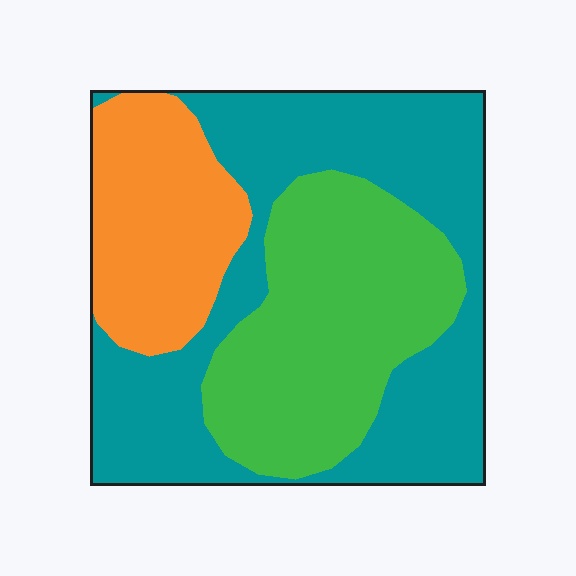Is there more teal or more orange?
Teal.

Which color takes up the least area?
Orange, at roughly 20%.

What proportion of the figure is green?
Green takes up between a sixth and a third of the figure.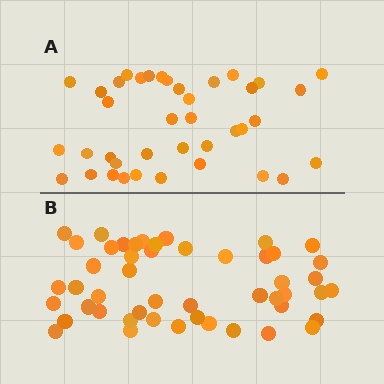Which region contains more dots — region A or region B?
Region B (the bottom region) has more dots.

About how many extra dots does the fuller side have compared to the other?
Region B has roughly 10 or so more dots than region A.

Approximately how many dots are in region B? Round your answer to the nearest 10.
About 50 dots. (The exact count is 49, which rounds to 50.)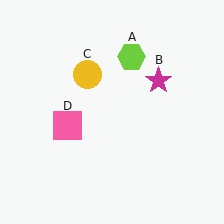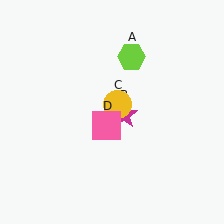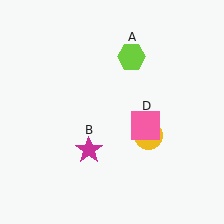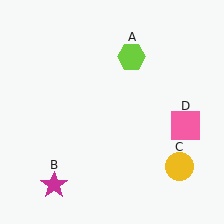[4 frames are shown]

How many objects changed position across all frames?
3 objects changed position: magenta star (object B), yellow circle (object C), pink square (object D).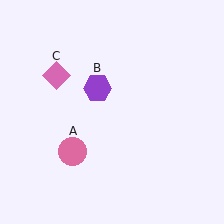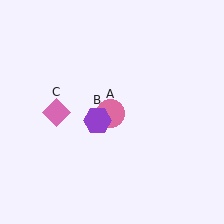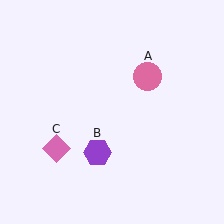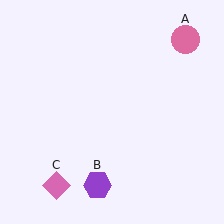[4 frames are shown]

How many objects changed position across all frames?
3 objects changed position: pink circle (object A), purple hexagon (object B), pink diamond (object C).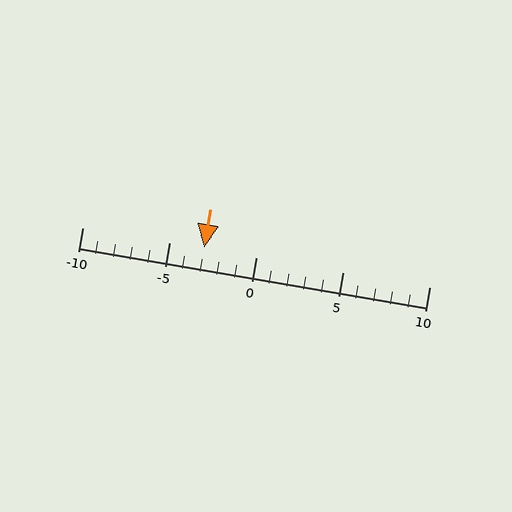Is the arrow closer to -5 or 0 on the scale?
The arrow is closer to -5.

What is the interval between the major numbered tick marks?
The major tick marks are spaced 5 units apart.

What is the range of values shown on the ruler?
The ruler shows values from -10 to 10.